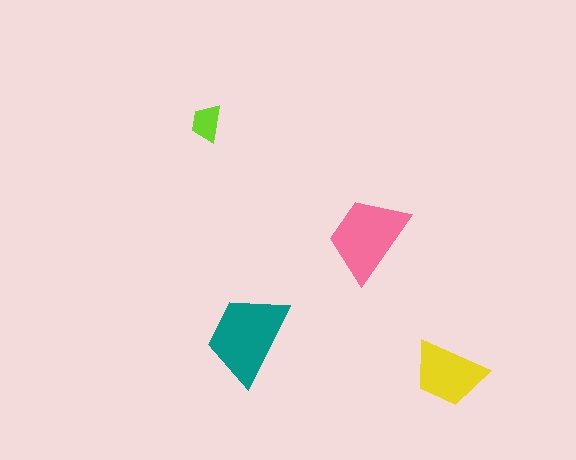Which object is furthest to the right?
The yellow trapezoid is rightmost.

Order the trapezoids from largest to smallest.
the teal one, the pink one, the yellow one, the lime one.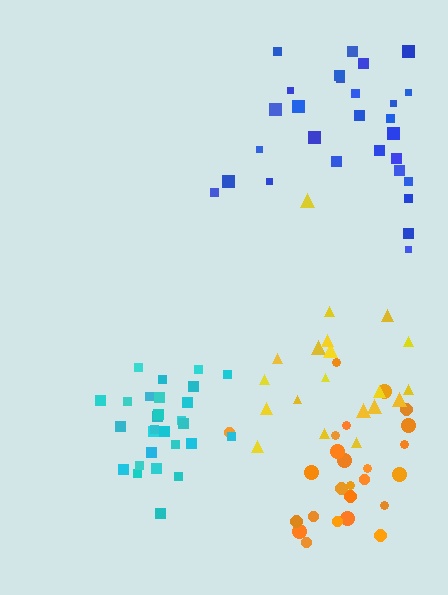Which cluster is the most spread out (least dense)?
Yellow.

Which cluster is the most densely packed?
Cyan.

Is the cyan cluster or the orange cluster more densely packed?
Cyan.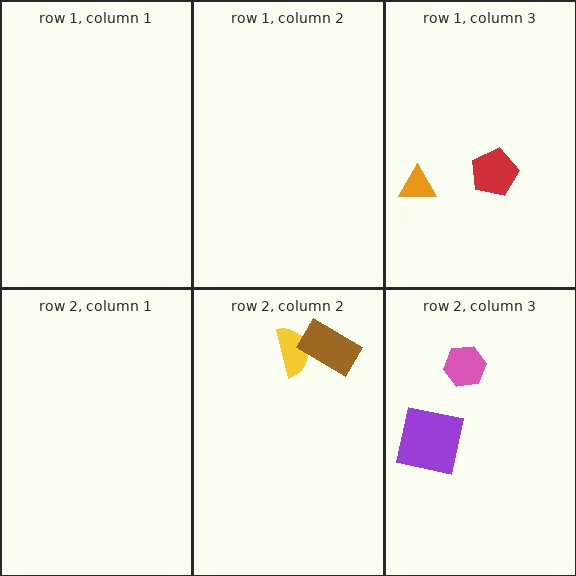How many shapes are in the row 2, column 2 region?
2.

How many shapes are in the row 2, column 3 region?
2.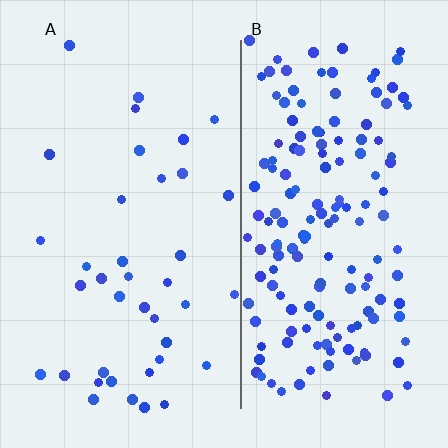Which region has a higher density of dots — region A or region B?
B (the right).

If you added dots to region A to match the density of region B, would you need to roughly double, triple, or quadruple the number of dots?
Approximately quadruple.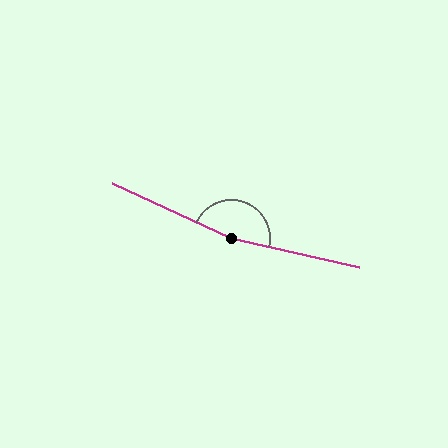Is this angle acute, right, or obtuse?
It is obtuse.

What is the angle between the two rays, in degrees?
Approximately 168 degrees.